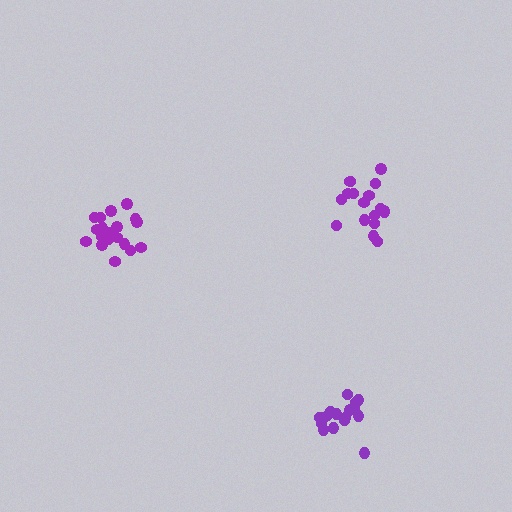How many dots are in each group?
Group 1: 16 dots, Group 2: 18 dots, Group 3: 19 dots (53 total).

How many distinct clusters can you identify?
There are 3 distinct clusters.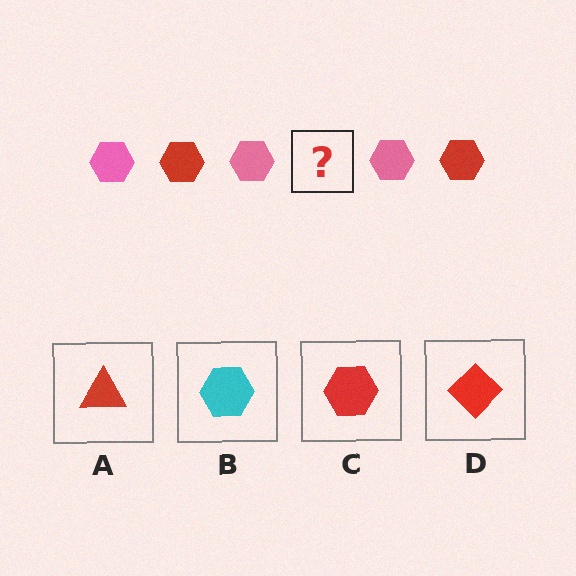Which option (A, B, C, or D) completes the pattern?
C.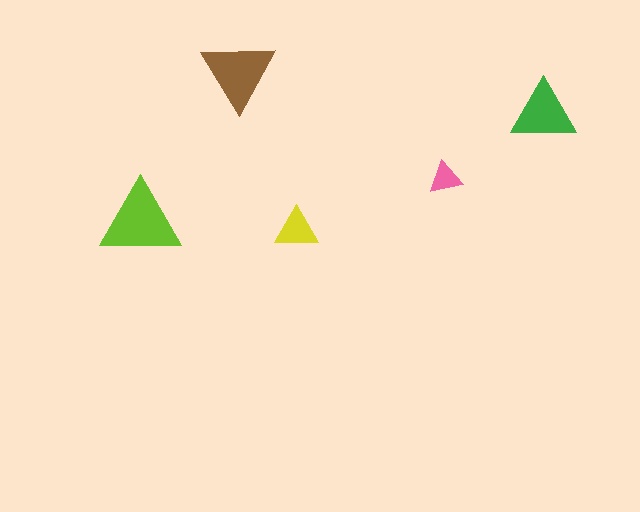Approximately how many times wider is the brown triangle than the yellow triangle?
About 1.5 times wider.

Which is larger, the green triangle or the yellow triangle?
The green one.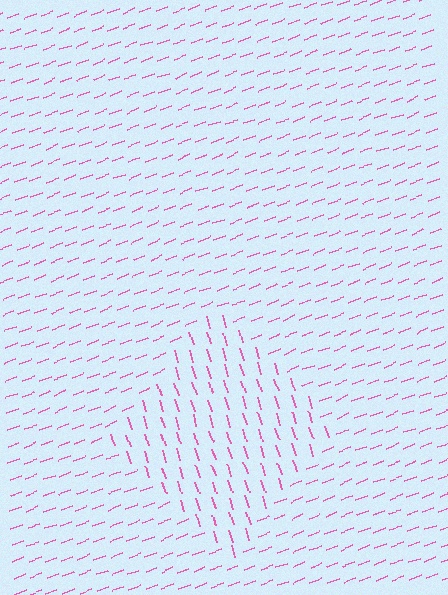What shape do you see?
I see a diamond.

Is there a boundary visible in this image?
Yes, there is a texture boundary formed by a change in line orientation.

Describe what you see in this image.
The image is filled with small pink line segments. A diamond region in the image has lines oriented differently from the surrounding lines, creating a visible texture boundary.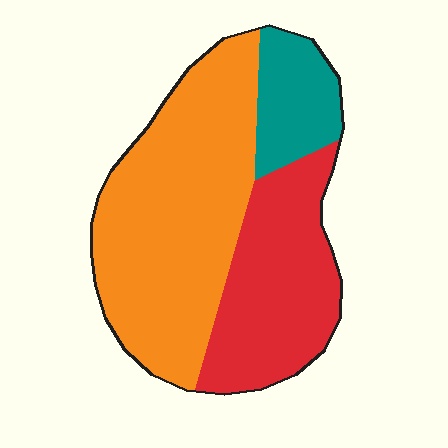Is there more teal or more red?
Red.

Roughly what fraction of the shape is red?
Red takes up about one third (1/3) of the shape.